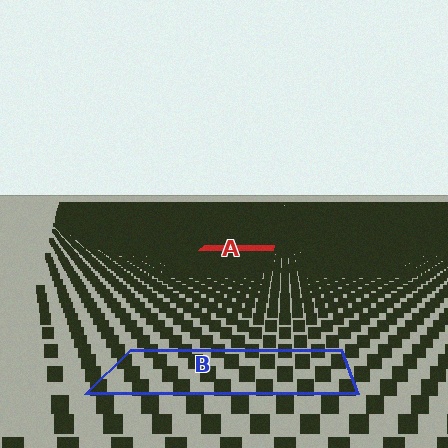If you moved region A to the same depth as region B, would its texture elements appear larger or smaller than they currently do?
They would appear larger. At a closer depth, the same texture elements are projected at a bigger on-screen size.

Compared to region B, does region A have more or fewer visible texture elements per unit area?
Region A has more texture elements per unit area — they are packed more densely because it is farther away.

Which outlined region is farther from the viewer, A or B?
Region A is farther from the viewer — the texture elements inside it appear smaller and more densely packed.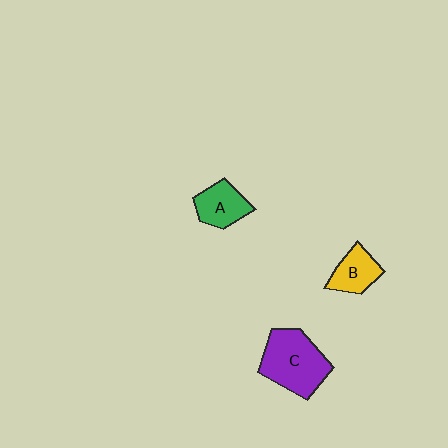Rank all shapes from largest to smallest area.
From largest to smallest: C (purple), A (green), B (yellow).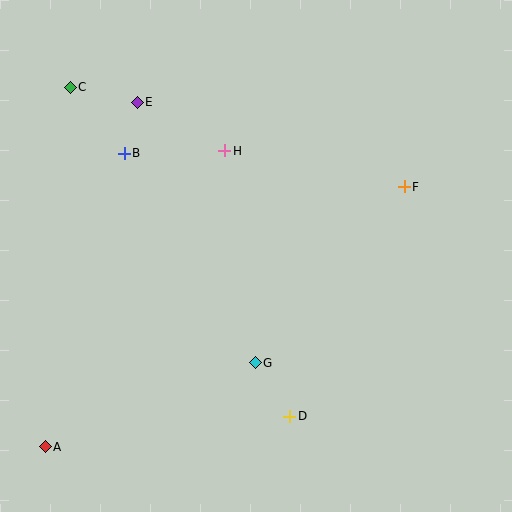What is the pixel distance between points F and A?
The distance between F and A is 443 pixels.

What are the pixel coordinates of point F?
Point F is at (404, 187).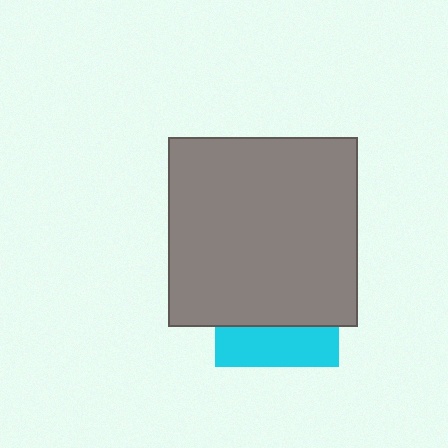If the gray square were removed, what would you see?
You would see the complete cyan square.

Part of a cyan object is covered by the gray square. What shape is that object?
It is a square.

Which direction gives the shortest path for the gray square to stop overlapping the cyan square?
Moving up gives the shortest separation.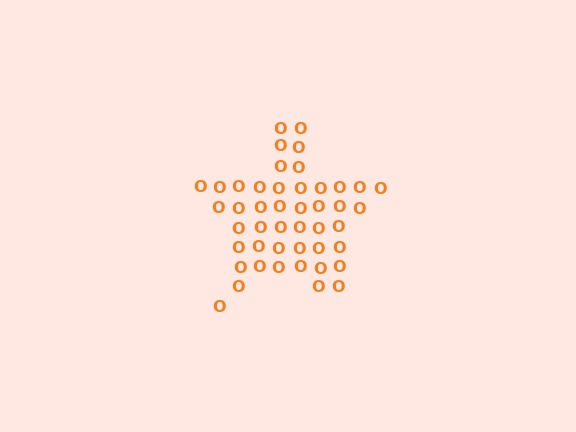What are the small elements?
The small elements are letter O's.